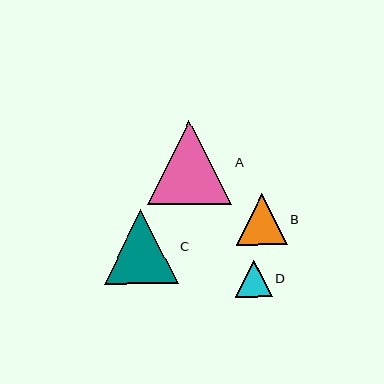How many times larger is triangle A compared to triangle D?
Triangle A is approximately 2.3 times the size of triangle D.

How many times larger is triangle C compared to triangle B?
Triangle C is approximately 1.5 times the size of triangle B.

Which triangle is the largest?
Triangle A is the largest with a size of approximately 84 pixels.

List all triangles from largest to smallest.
From largest to smallest: A, C, B, D.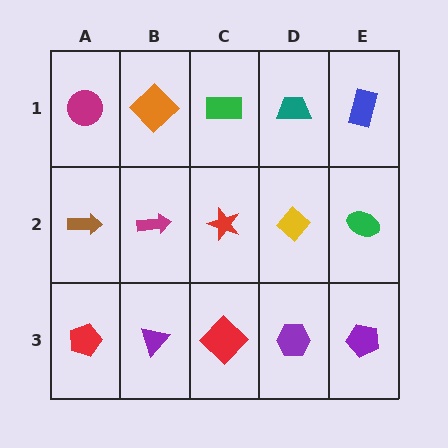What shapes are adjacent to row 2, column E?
A blue rectangle (row 1, column E), a purple pentagon (row 3, column E), a yellow diamond (row 2, column D).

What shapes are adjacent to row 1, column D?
A yellow diamond (row 2, column D), a green rectangle (row 1, column C), a blue rectangle (row 1, column E).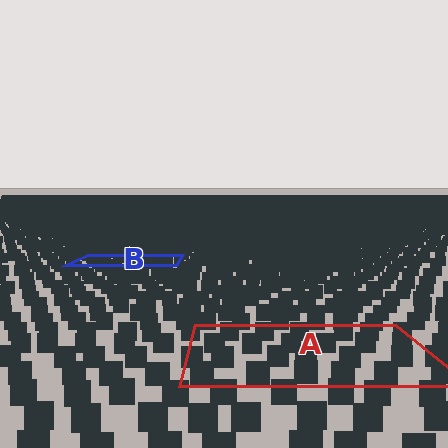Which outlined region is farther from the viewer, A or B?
Region B is farther from the viewer — the texture elements inside it appear smaller and more densely packed.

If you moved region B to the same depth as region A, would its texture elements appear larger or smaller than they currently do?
They would appear larger. At a closer depth, the same texture elements are projected at a bigger on-screen size.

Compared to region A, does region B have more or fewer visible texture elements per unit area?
Region B has more texture elements per unit area — they are packed more densely because it is farther away.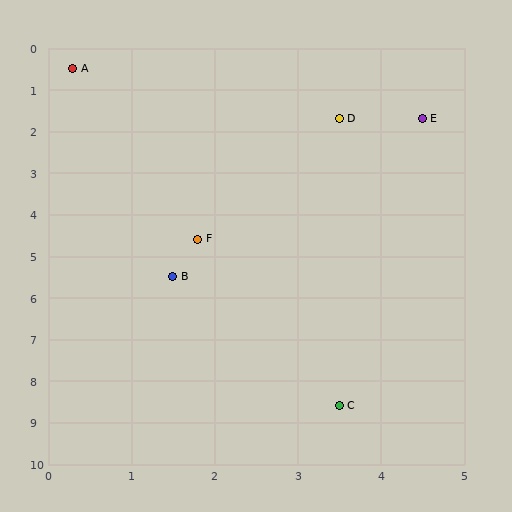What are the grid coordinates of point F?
Point F is at approximately (1.8, 4.6).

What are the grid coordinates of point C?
Point C is at approximately (3.5, 8.6).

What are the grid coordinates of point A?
Point A is at approximately (0.3, 0.5).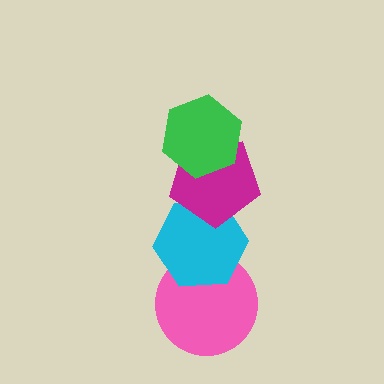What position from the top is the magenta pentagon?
The magenta pentagon is 2nd from the top.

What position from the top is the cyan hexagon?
The cyan hexagon is 3rd from the top.